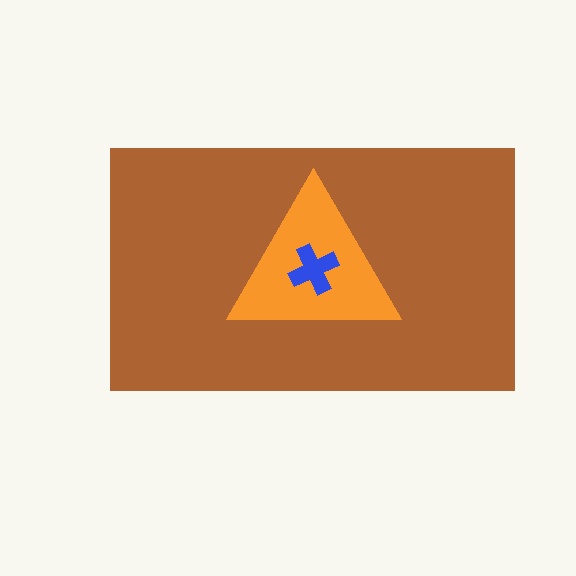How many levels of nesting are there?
3.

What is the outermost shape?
The brown rectangle.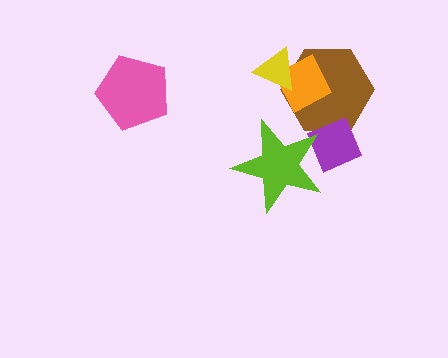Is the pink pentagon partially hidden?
No, no other shape covers it.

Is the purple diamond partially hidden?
Yes, it is partially covered by another shape.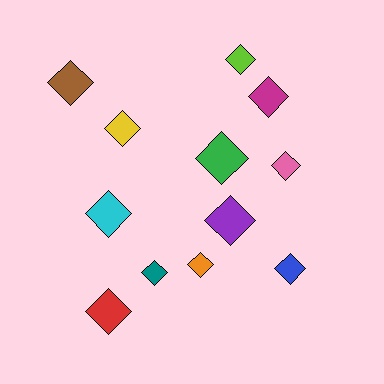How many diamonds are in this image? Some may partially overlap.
There are 12 diamonds.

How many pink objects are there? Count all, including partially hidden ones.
There is 1 pink object.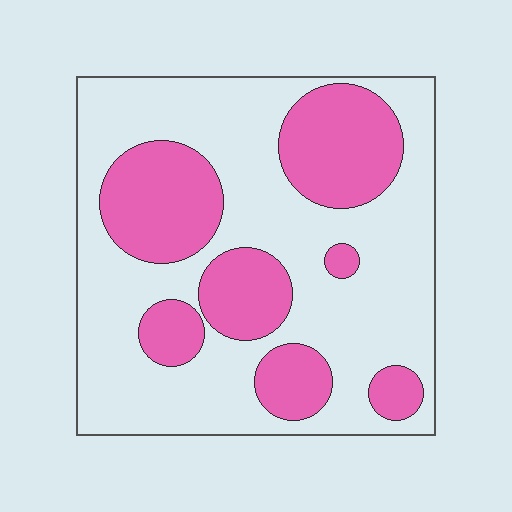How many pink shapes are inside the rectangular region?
7.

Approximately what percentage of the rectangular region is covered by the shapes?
Approximately 35%.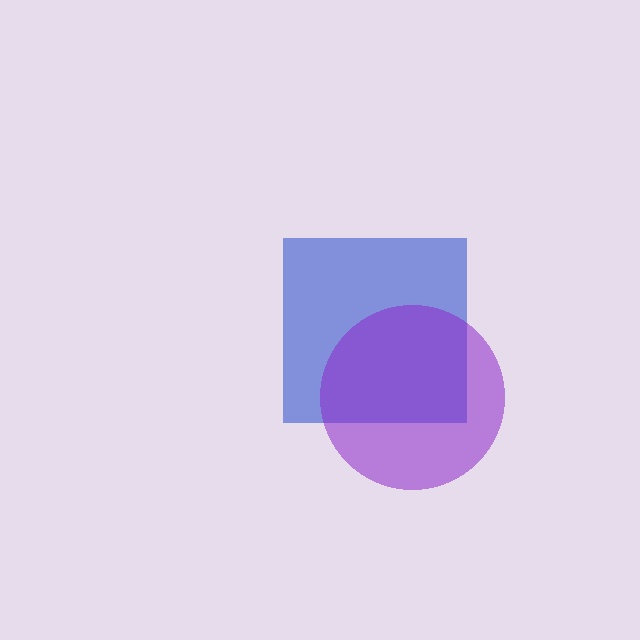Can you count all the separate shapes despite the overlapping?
Yes, there are 2 separate shapes.